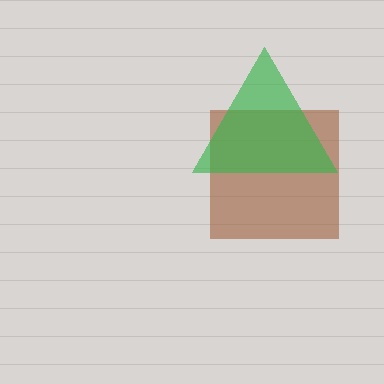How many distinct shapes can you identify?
There are 2 distinct shapes: a brown square, a green triangle.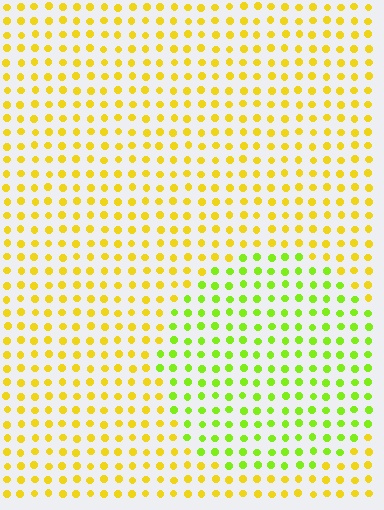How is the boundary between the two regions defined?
The boundary is defined purely by a slight shift in hue (about 39 degrees). Spacing, size, and orientation are identical on both sides.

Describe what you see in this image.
The image is filled with small yellow elements in a uniform arrangement. A circle-shaped region is visible where the elements are tinted to a slightly different hue, forming a subtle color boundary.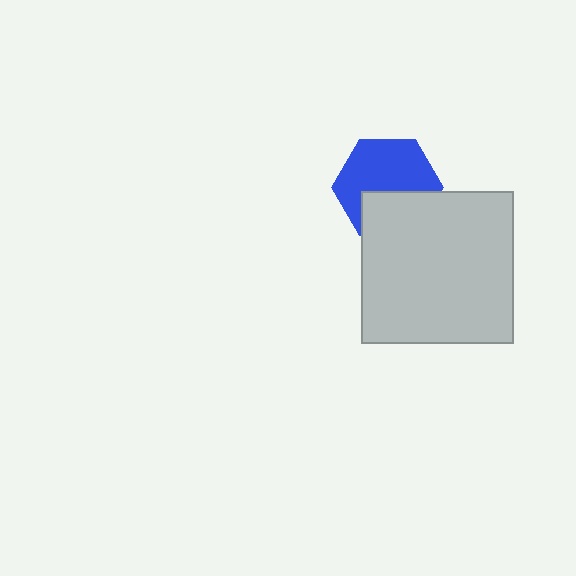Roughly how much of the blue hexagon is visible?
About half of it is visible (roughly 64%).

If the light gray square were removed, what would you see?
You would see the complete blue hexagon.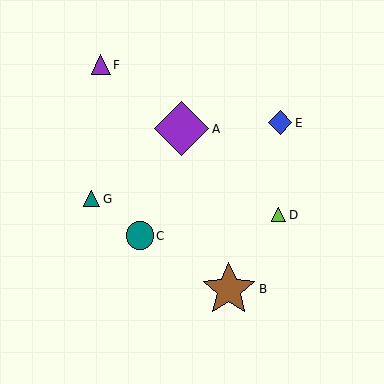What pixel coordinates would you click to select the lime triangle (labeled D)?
Click at (279, 215) to select the lime triangle D.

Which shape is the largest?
The brown star (labeled B) is the largest.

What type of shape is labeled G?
Shape G is a teal triangle.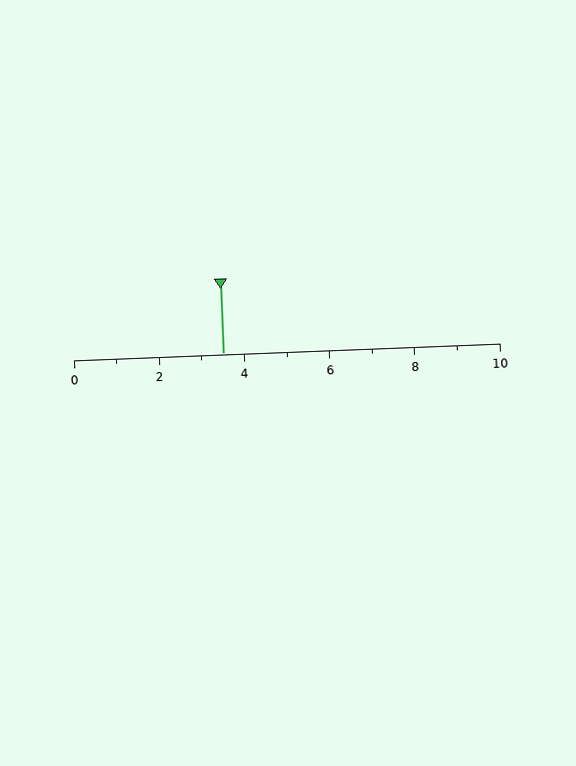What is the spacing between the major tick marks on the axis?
The major ticks are spaced 2 apart.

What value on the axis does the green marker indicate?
The marker indicates approximately 3.5.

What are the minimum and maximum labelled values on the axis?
The axis runs from 0 to 10.